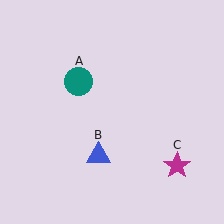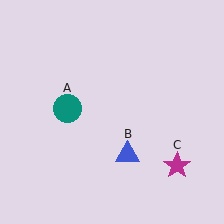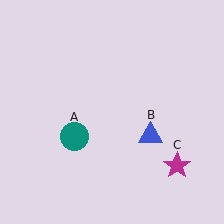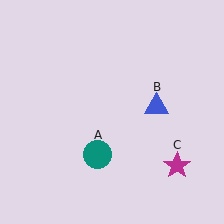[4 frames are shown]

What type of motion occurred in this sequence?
The teal circle (object A), blue triangle (object B) rotated counterclockwise around the center of the scene.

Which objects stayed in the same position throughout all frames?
Magenta star (object C) remained stationary.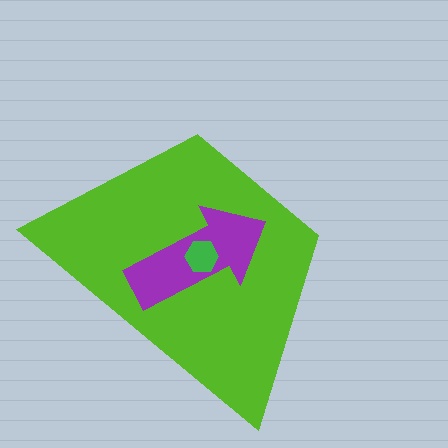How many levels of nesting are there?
3.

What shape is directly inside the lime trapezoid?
The purple arrow.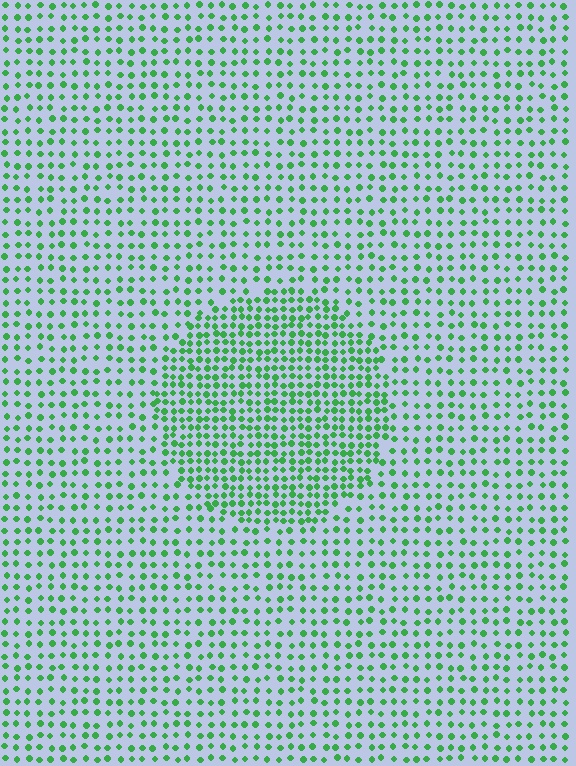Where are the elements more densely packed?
The elements are more densely packed inside the circle boundary.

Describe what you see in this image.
The image contains small green elements arranged at two different densities. A circle-shaped region is visible where the elements are more densely packed than the surrounding area.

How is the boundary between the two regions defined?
The boundary is defined by a change in element density (approximately 1.8x ratio). All elements are the same color, size, and shape.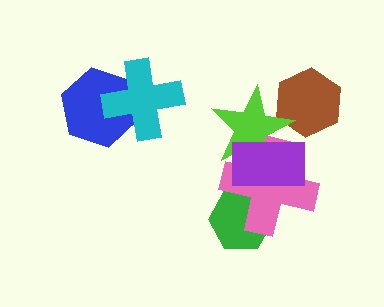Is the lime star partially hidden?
Yes, it is partially covered by another shape.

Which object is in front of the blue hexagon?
The cyan cross is in front of the blue hexagon.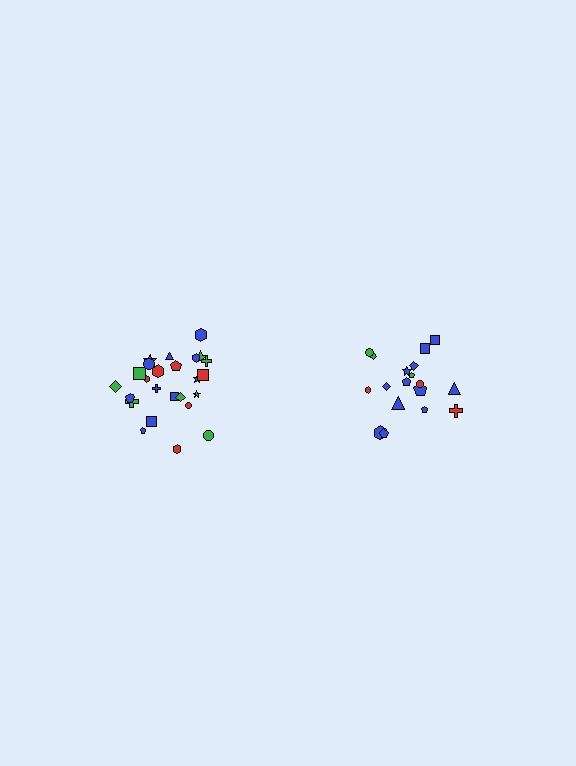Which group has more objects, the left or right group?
The left group.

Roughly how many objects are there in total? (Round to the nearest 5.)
Roughly 45 objects in total.